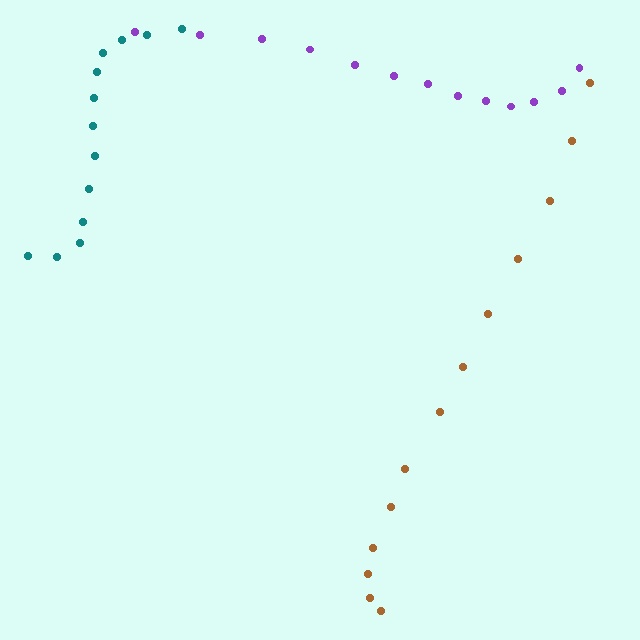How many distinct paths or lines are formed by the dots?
There are 3 distinct paths.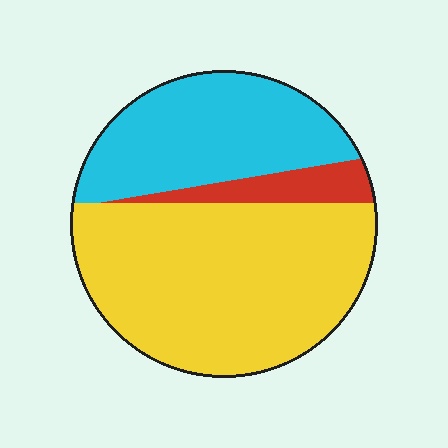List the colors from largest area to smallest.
From largest to smallest: yellow, cyan, red.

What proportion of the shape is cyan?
Cyan takes up about one third (1/3) of the shape.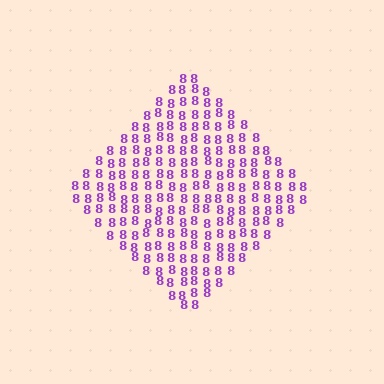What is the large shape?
The large shape is a diamond.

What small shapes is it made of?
It is made of small digit 8's.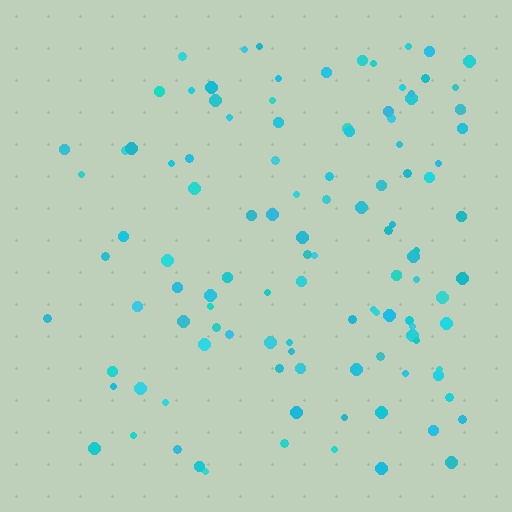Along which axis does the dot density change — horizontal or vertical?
Horizontal.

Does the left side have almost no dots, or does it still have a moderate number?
Still a moderate number, just noticeably fewer than the right.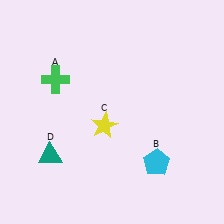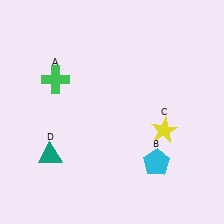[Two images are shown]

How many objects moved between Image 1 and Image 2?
1 object moved between the two images.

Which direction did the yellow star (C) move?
The yellow star (C) moved right.